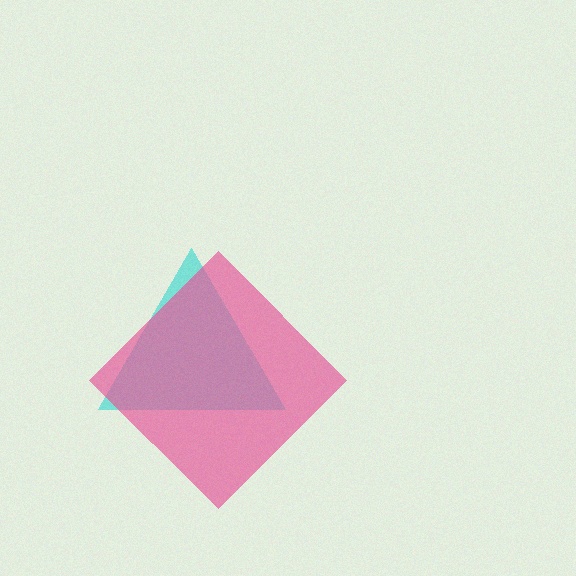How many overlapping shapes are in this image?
There are 2 overlapping shapes in the image.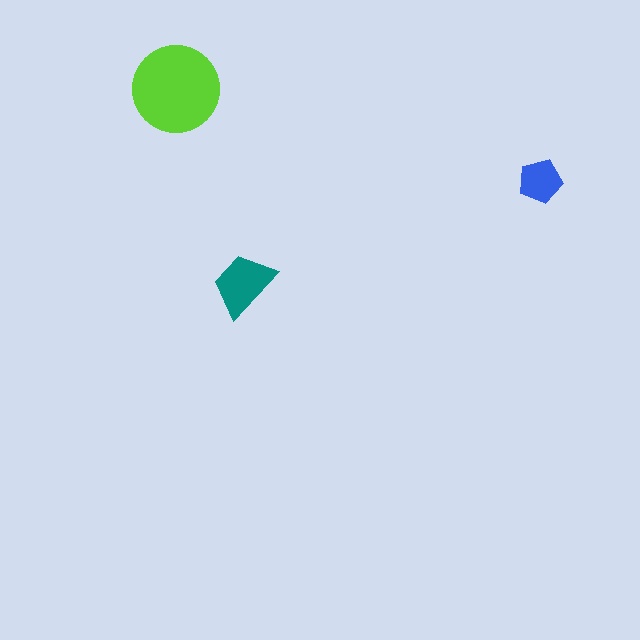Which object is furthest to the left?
The lime circle is leftmost.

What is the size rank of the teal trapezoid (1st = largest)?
2nd.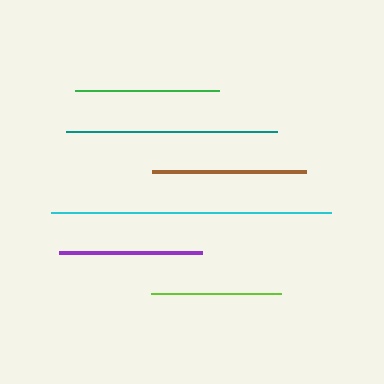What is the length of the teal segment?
The teal segment is approximately 211 pixels long.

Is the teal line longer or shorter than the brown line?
The teal line is longer than the brown line.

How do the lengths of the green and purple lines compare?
The green and purple lines are approximately the same length.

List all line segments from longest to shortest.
From longest to shortest: cyan, teal, brown, green, purple, lime.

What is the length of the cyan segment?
The cyan segment is approximately 279 pixels long.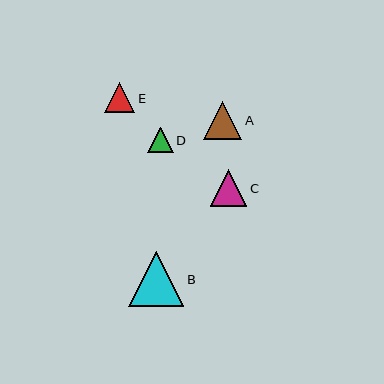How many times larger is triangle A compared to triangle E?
Triangle A is approximately 1.3 times the size of triangle E.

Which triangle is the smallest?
Triangle D is the smallest with a size of approximately 25 pixels.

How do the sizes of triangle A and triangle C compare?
Triangle A and triangle C are approximately the same size.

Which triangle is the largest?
Triangle B is the largest with a size of approximately 55 pixels.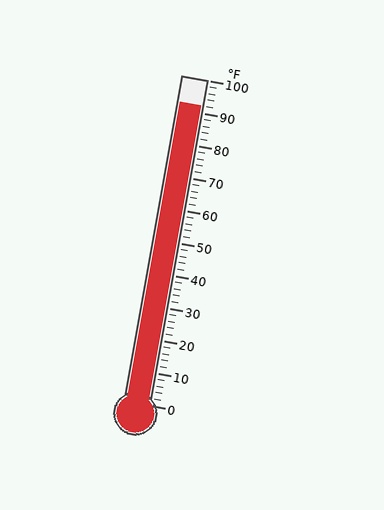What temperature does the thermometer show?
The thermometer shows approximately 92°F.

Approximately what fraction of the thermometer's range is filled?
The thermometer is filled to approximately 90% of its range.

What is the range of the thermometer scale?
The thermometer scale ranges from 0°F to 100°F.